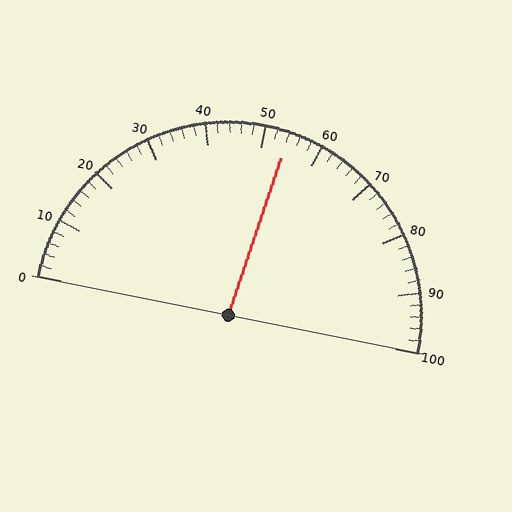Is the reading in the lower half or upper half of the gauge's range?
The reading is in the upper half of the range (0 to 100).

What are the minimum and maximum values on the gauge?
The gauge ranges from 0 to 100.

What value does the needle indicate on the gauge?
The needle indicates approximately 54.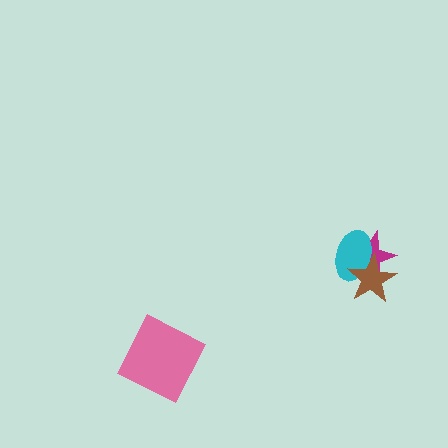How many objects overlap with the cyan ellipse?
2 objects overlap with the cyan ellipse.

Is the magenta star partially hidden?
Yes, it is partially covered by another shape.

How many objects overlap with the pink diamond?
0 objects overlap with the pink diamond.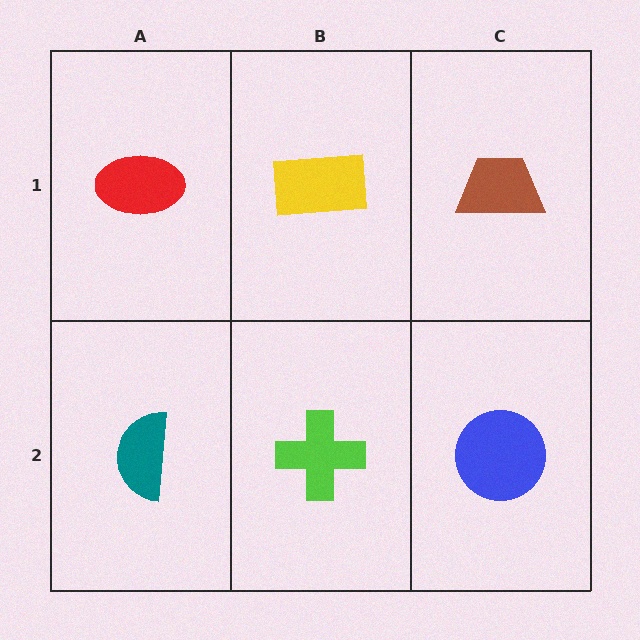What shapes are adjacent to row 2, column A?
A red ellipse (row 1, column A), a lime cross (row 2, column B).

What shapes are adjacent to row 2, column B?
A yellow rectangle (row 1, column B), a teal semicircle (row 2, column A), a blue circle (row 2, column C).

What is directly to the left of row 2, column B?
A teal semicircle.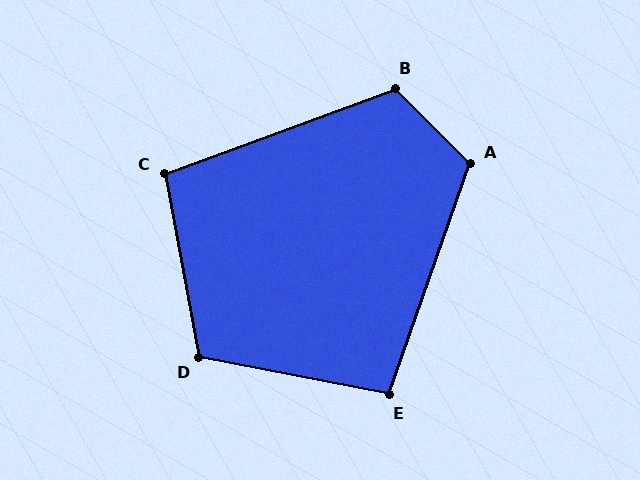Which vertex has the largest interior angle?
A, at approximately 115 degrees.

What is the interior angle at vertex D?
Approximately 111 degrees (obtuse).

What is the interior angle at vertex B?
Approximately 115 degrees (obtuse).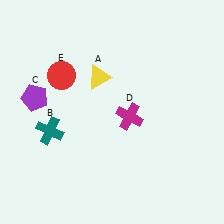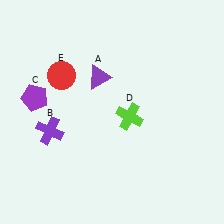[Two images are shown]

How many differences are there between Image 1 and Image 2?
There are 3 differences between the two images.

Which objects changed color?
A changed from yellow to purple. B changed from teal to purple. D changed from magenta to lime.